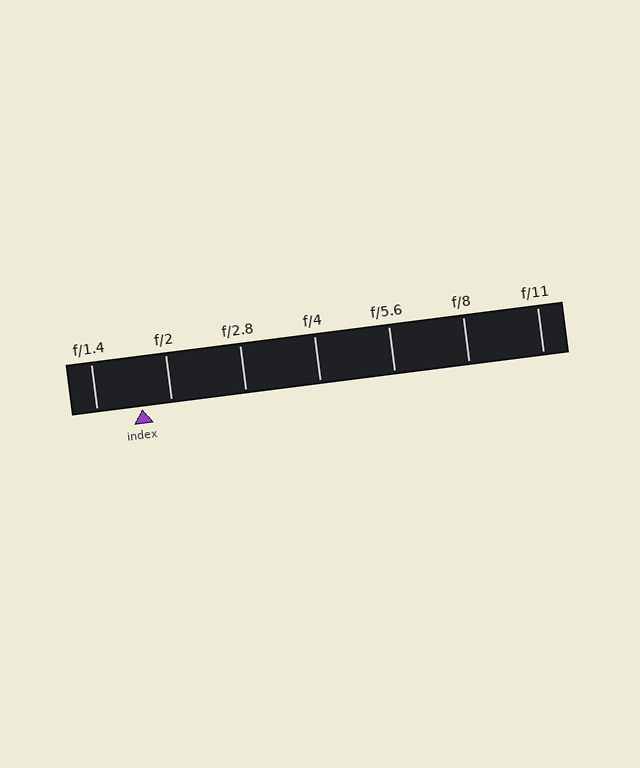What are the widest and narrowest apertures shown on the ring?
The widest aperture shown is f/1.4 and the narrowest is f/11.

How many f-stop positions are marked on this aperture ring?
There are 7 f-stop positions marked.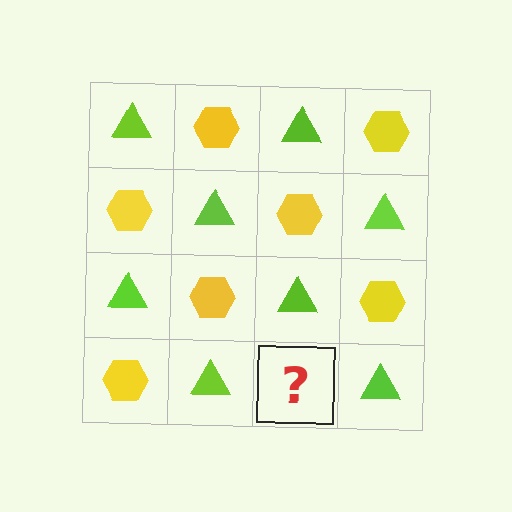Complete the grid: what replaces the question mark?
The question mark should be replaced with a yellow hexagon.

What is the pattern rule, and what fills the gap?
The rule is that it alternates lime triangle and yellow hexagon in a checkerboard pattern. The gap should be filled with a yellow hexagon.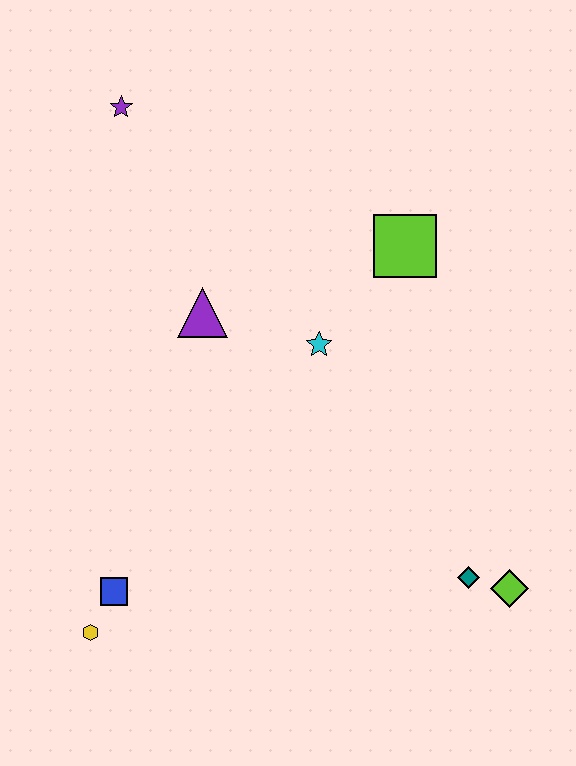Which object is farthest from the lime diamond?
The purple star is farthest from the lime diamond.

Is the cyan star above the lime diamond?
Yes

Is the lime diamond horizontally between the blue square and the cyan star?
No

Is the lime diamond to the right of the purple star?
Yes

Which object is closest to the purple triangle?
The cyan star is closest to the purple triangle.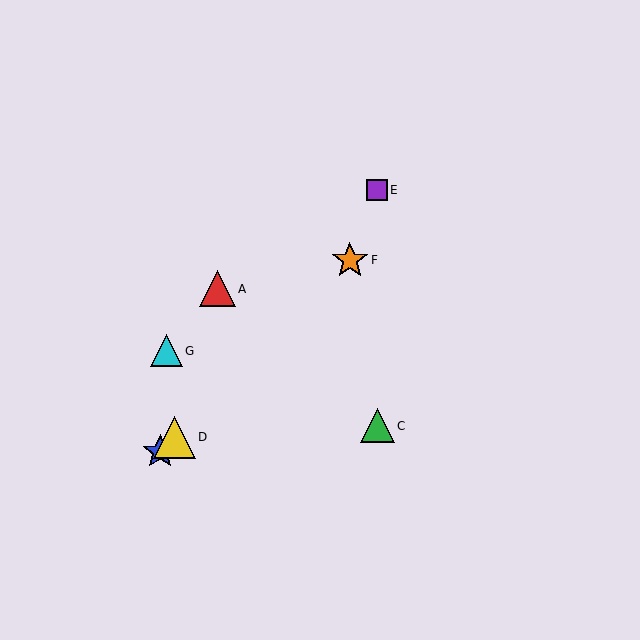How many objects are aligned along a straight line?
3 objects (B, D, F) are aligned along a straight line.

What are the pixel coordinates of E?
Object E is at (377, 190).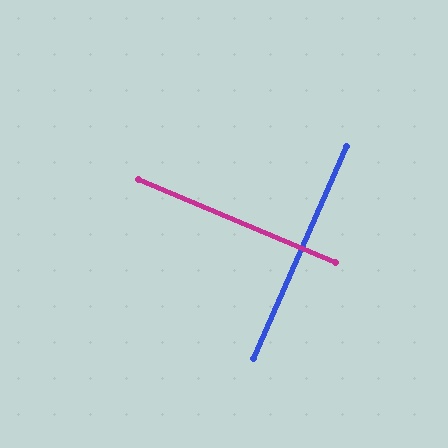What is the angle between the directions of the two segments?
Approximately 89 degrees.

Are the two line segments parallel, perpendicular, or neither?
Perpendicular — they meet at approximately 89°.